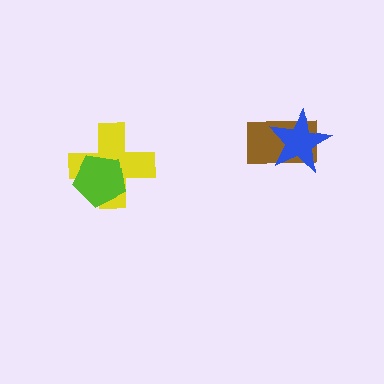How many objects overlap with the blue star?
1 object overlaps with the blue star.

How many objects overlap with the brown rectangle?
1 object overlaps with the brown rectangle.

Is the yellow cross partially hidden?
Yes, it is partially covered by another shape.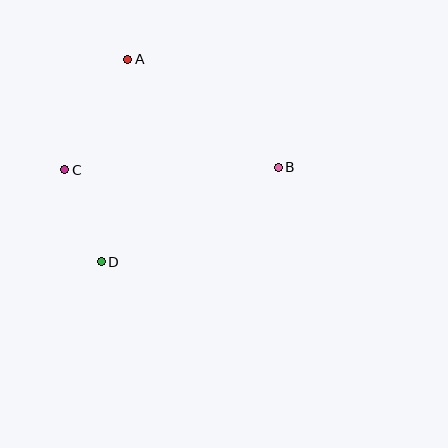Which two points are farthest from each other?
Points B and C are farthest from each other.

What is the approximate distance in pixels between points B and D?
The distance between B and D is approximately 201 pixels.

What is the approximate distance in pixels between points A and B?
The distance between A and B is approximately 185 pixels.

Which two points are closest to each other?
Points C and D are closest to each other.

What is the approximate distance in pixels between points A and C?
The distance between A and C is approximately 127 pixels.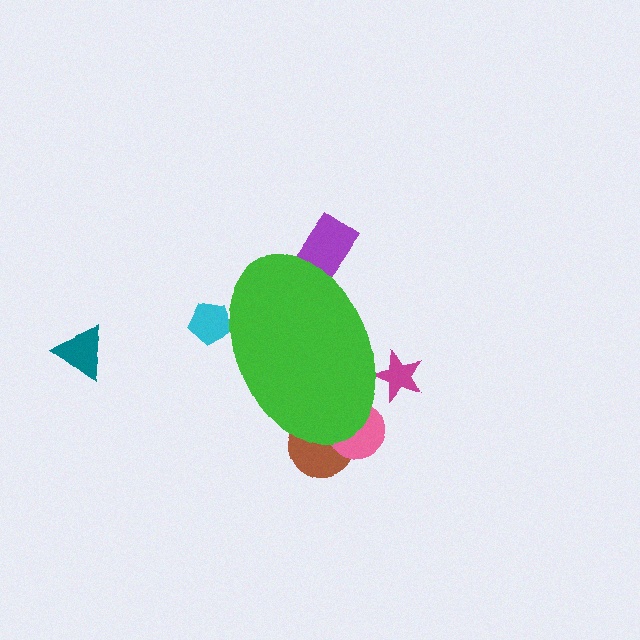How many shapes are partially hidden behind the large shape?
5 shapes are partially hidden.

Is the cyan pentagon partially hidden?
Yes, the cyan pentagon is partially hidden behind the green ellipse.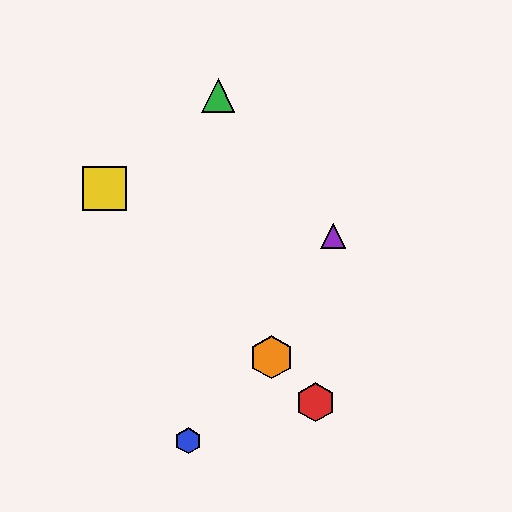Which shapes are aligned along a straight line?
The red hexagon, the yellow square, the orange hexagon are aligned along a straight line.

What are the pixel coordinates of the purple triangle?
The purple triangle is at (333, 236).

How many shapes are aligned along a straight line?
3 shapes (the red hexagon, the yellow square, the orange hexagon) are aligned along a straight line.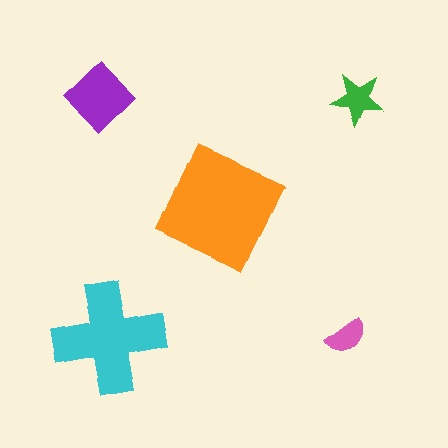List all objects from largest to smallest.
The orange square, the cyan cross, the purple diamond, the green star, the pink semicircle.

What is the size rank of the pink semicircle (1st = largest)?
5th.